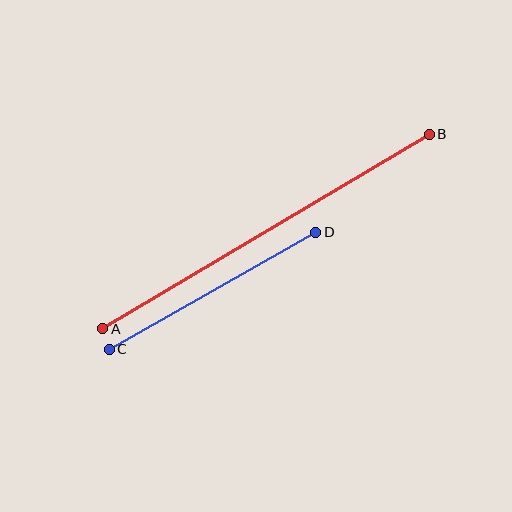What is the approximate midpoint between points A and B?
The midpoint is at approximately (266, 231) pixels.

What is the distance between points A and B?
The distance is approximately 380 pixels.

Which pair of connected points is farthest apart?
Points A and B are farthest apart.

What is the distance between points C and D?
The distance is approximately 238 pixels.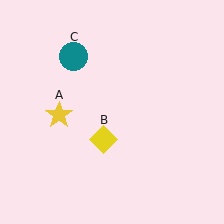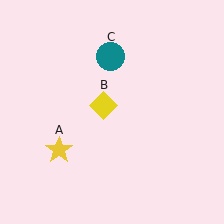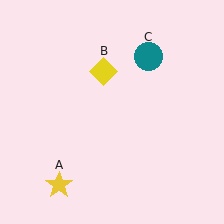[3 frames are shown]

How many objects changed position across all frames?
3 objects changed position: yellow star (object A), yellow diamond (object B), teal circle (object C).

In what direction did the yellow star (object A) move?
The yellow star (object A) moved down.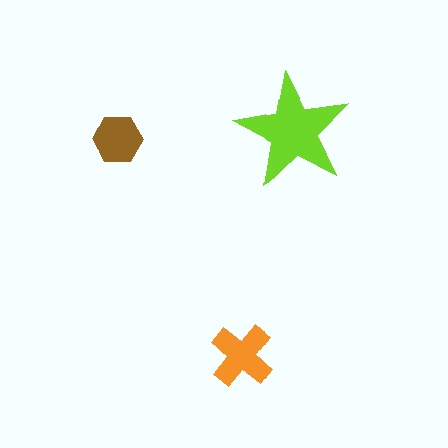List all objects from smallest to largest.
The brown hexagon, the orange cross, the lime star.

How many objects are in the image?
There are 3 objects in the image.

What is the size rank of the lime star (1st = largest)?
1st.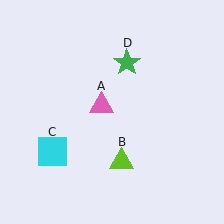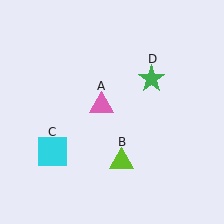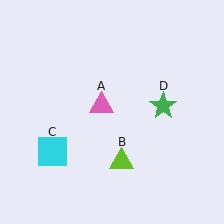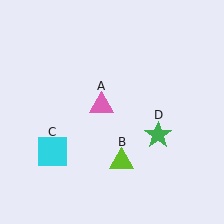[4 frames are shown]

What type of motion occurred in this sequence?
The green star (object D) rotated clockwise around the center of the scene.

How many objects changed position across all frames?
1 object changed position: green star (object D).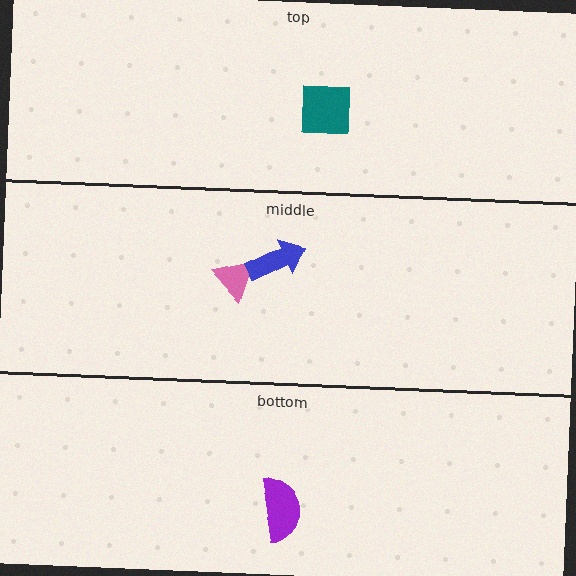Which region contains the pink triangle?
The middle region.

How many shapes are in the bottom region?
1.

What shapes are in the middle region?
The pink triangle, the blue arrow.